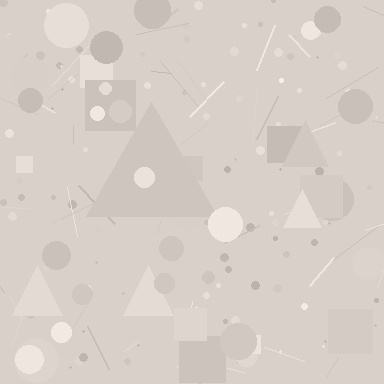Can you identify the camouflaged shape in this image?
The camouflaged shape is a triangle.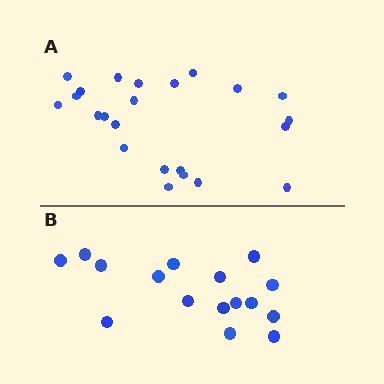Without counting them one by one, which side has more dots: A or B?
Region A (the top region) has more dots.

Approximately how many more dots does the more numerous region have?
Region A has roughly 8 or so more dots than region B.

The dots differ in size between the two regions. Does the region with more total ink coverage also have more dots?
No. Region B has more total ink coverage because its dots are larger, but region A actually contains more individual dots. Total area can be misleading — the number of items is what matters here.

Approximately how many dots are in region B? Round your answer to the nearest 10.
About 20 dots. (The exact count is 16, which rounds to 20.)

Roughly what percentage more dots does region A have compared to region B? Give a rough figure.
About 45% more.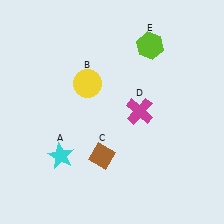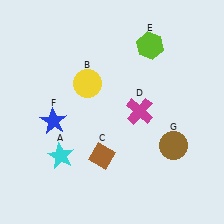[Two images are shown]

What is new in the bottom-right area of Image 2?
A brown circle (G) was added in the bottom-right area of Image 2.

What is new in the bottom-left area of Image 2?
A blue star (F) was added in the bottom-left area of Image 2.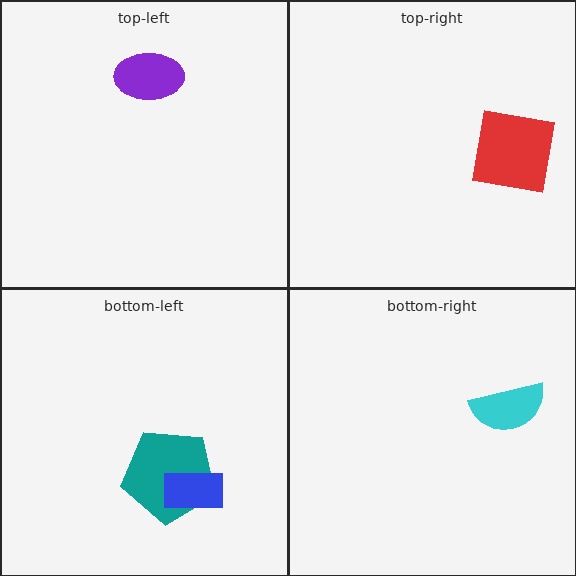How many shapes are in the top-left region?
1.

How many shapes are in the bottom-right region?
1.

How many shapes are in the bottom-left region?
2.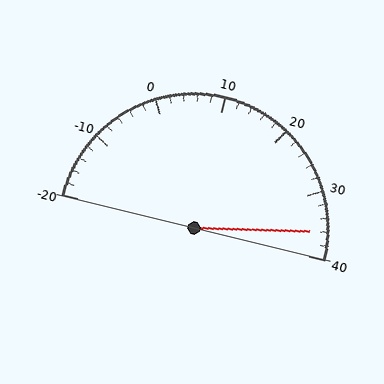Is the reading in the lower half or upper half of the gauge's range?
The reading is in the upper half of the range (-20 to 40).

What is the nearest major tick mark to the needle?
The nearest major tick mark is 40.